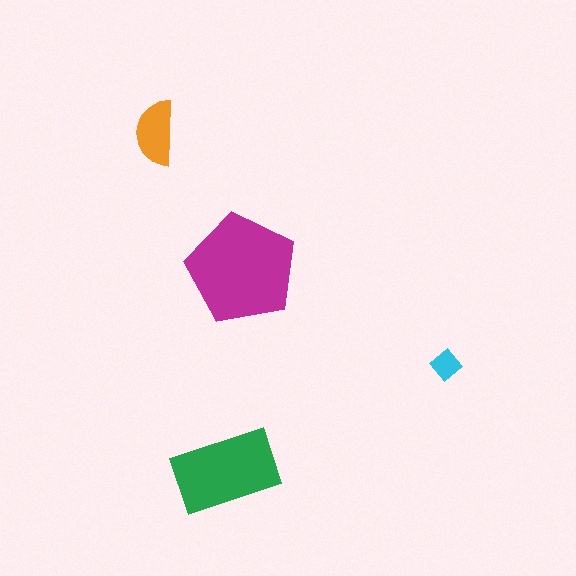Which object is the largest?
The magenta pentagon.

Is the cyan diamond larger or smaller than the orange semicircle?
Smaller.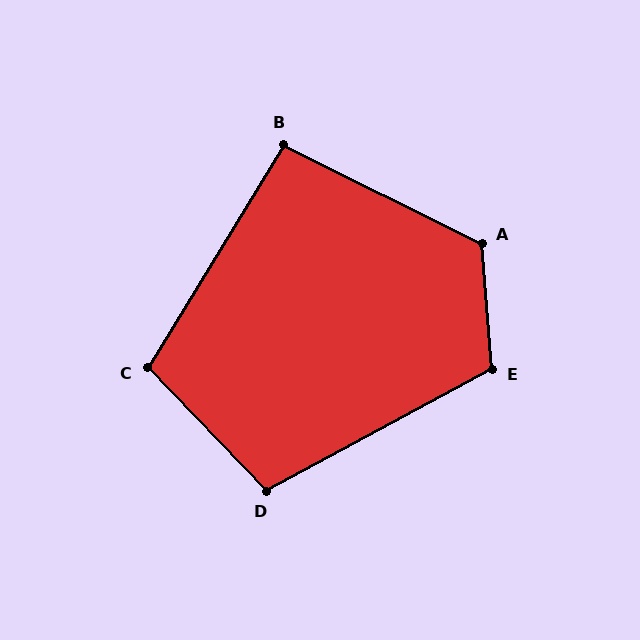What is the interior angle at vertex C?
Approximately 105 degrees (obtuse).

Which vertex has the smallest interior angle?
B, at approximately 95 degrees.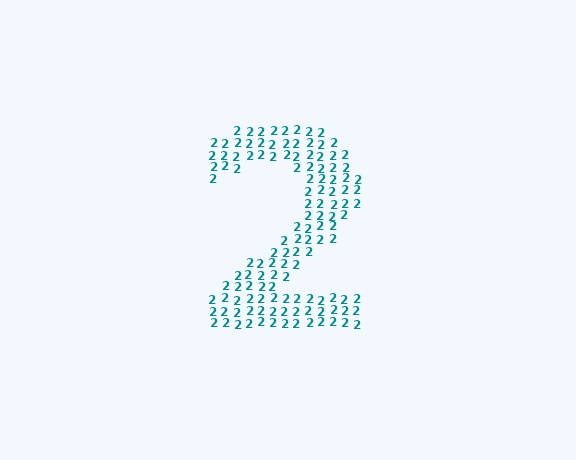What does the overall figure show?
The overall figure shows the digit 2.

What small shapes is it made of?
It is made of small digit 2's.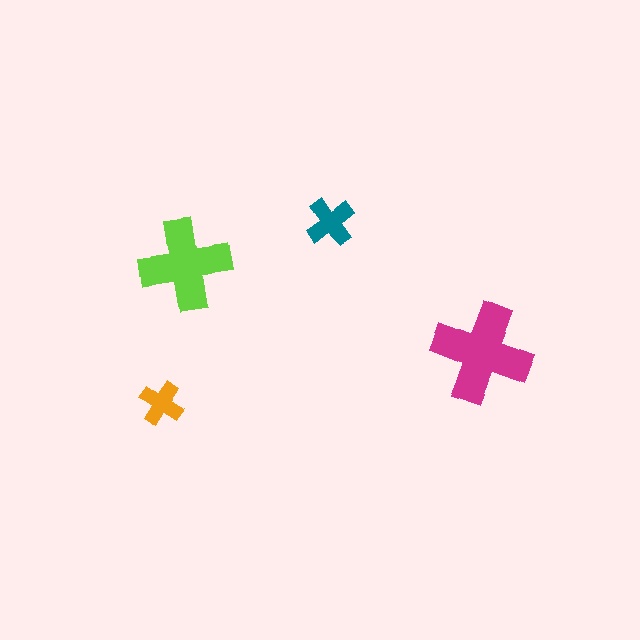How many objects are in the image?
There are 4 objects in the image.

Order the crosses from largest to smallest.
the magenta one, the lime one, the teal one, the orange one.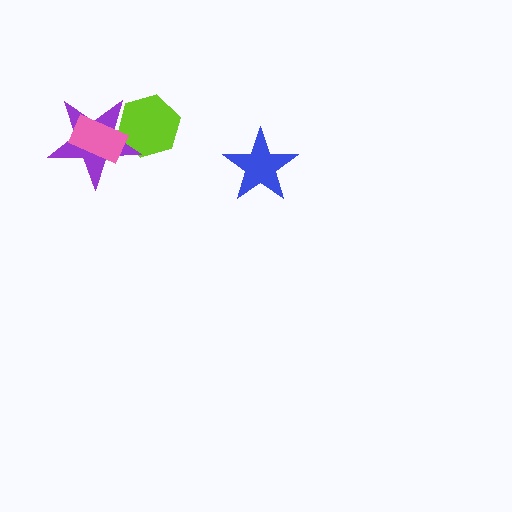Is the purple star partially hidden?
Yes, it is partially covered by another shape.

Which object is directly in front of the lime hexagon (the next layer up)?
The purple star is directly in front of the lime hexagon.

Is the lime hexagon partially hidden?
Yes, it is partially covered by another shape.